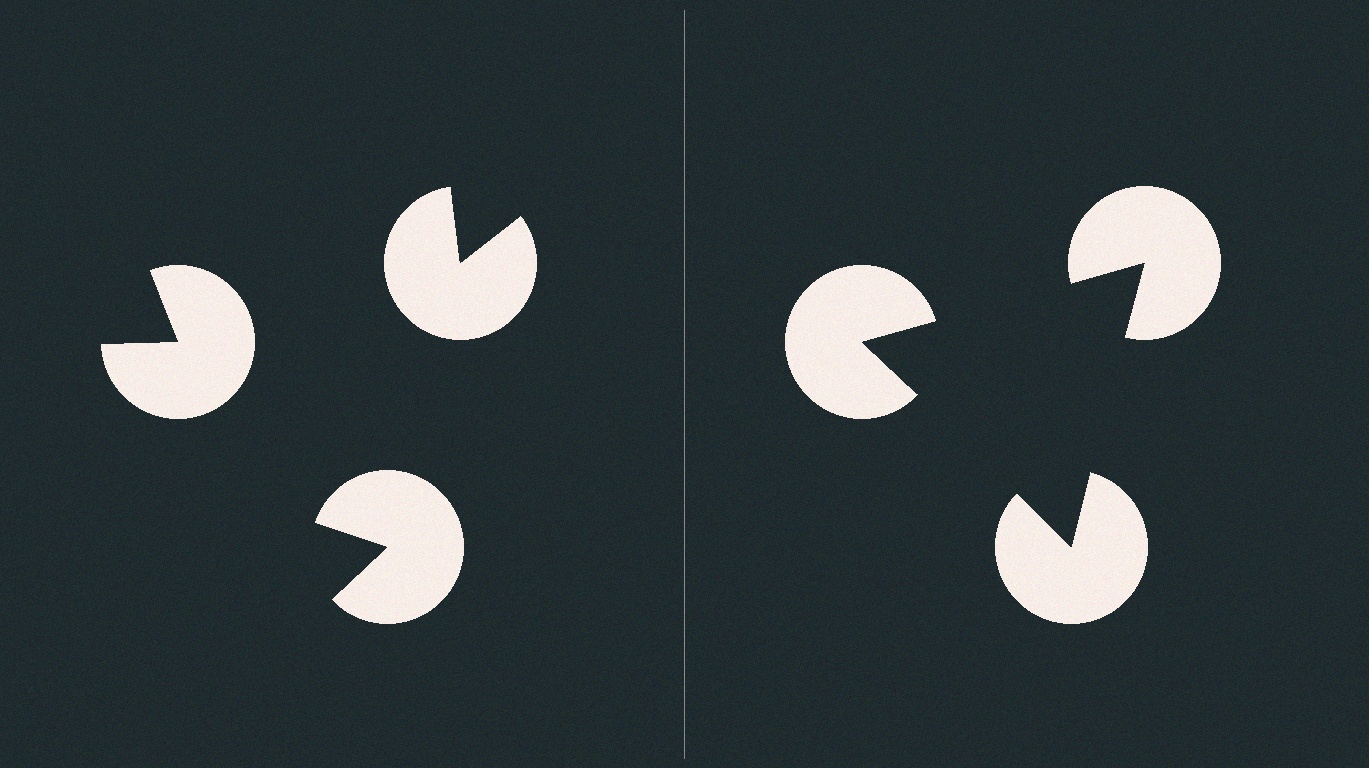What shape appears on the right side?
An illusory triangle.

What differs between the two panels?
The pac-man discs are positioned identically on both sides; only the wedge orientations differ. On the right they align to a triangle; on the left they are misaligned.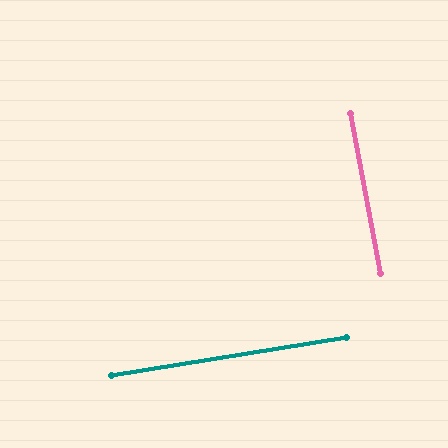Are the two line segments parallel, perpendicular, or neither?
Perpendicular — they meet at approximately 89°.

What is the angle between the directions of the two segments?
Approximately 89 degrees.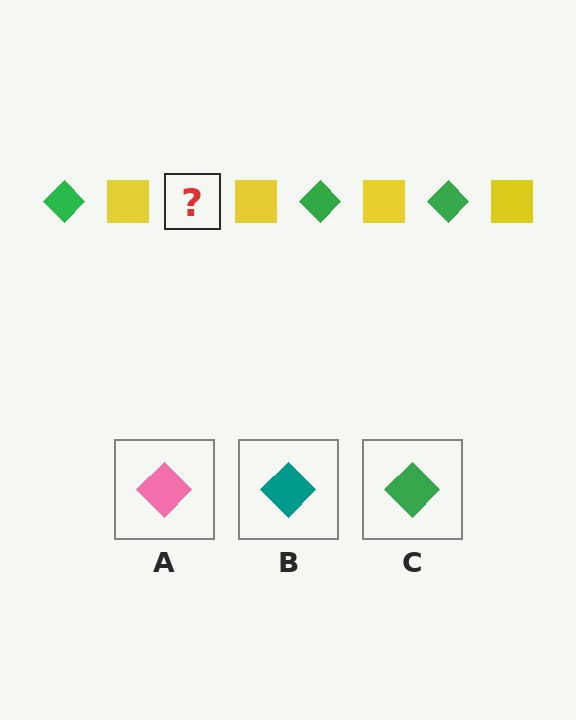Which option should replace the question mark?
Option C.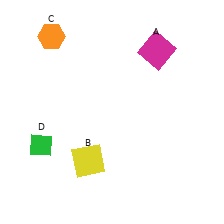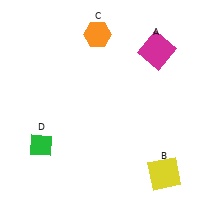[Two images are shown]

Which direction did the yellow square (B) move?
The yellow square (B) moved right.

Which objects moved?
The objects that moved are: the yellow square (B), the orange hexagon (C).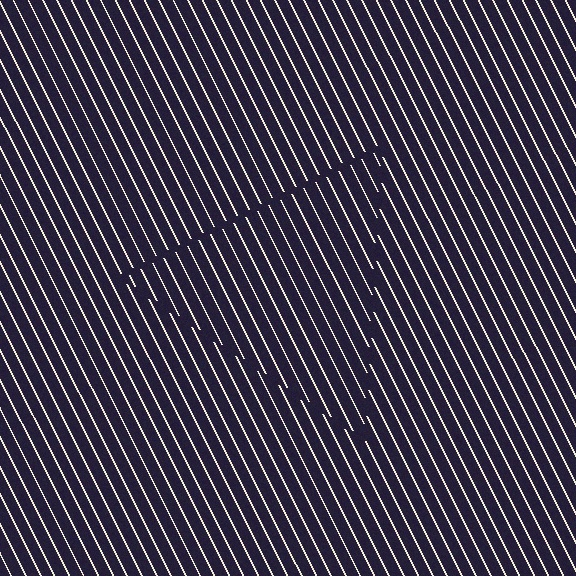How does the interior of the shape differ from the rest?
The interior of the shape contains the same grating, shifted by half a period — the contour is defined by the phase discontinuity where line-ends from the inner and outer gratings abut.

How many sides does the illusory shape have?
3 sides — the line-ends trace a triangle.